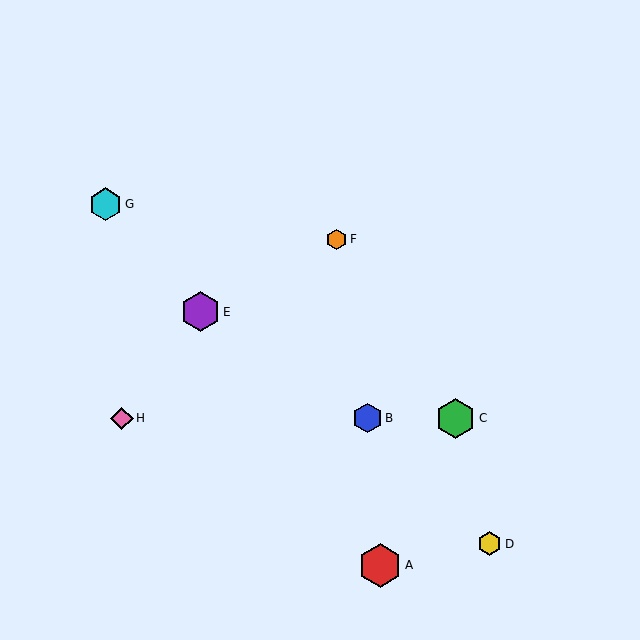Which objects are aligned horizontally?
Objects B, C, H are aligned horizontally.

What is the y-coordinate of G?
Object G is at y≈204.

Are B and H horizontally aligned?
Yes, both are at y≈418.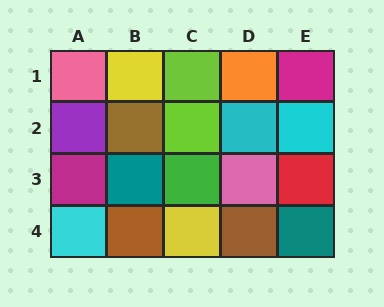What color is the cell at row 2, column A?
Purple.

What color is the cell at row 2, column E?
Cyan.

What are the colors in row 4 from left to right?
Cyan, brown, yellow, brown, teal.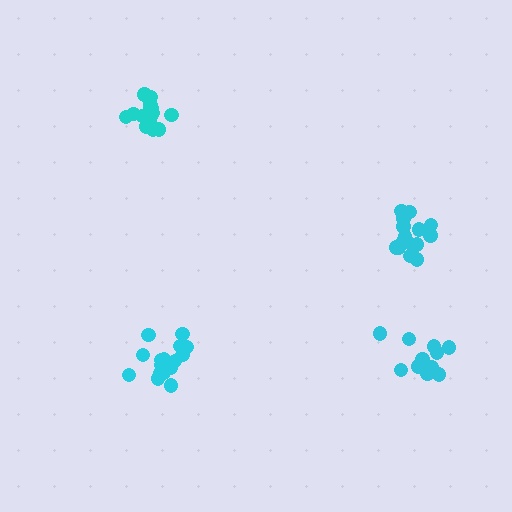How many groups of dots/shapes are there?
There are 4 groups.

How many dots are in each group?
Group 1: 16 dots, Group 2: 18 dots, Group 3: 12 dots, Group 4: 18 dots (64 total).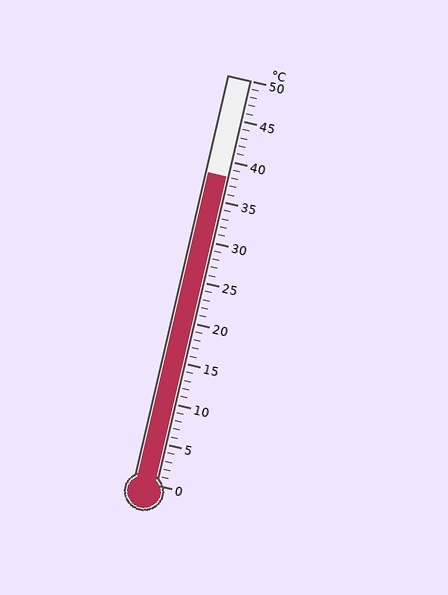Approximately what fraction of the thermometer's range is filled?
The thermometer is filled to approximately 75% of its range.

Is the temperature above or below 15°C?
The temperature is above 15°C.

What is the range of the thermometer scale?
The thermometer scale ranges from 0°C to 50°C.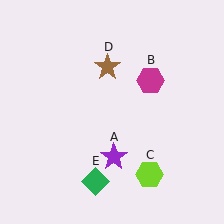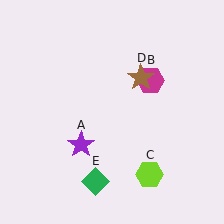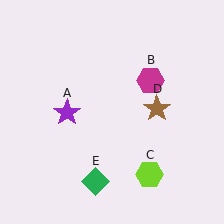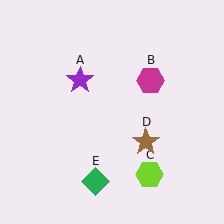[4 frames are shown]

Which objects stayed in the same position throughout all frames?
Magenta hexagon (object B) and lime hexagon (object C) and green diamond (object E) remained stationary.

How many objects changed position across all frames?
2 objects changed position: purple star (object A), brown star (object D).